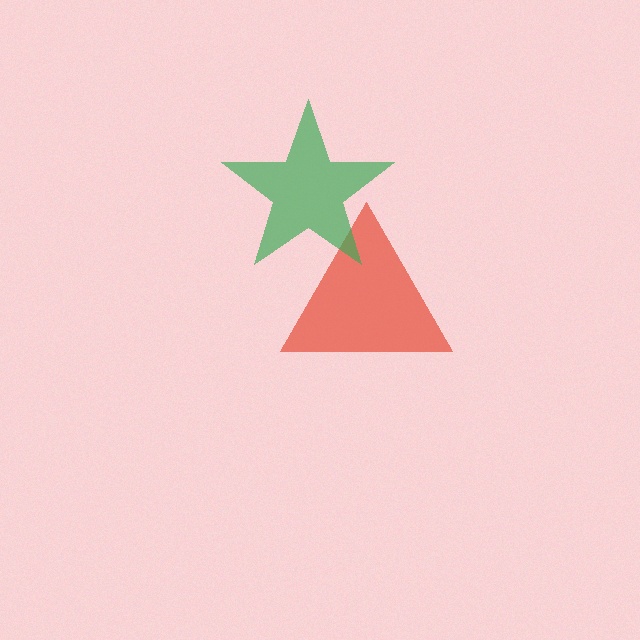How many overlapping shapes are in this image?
There are 2 overlapping shapes in the image.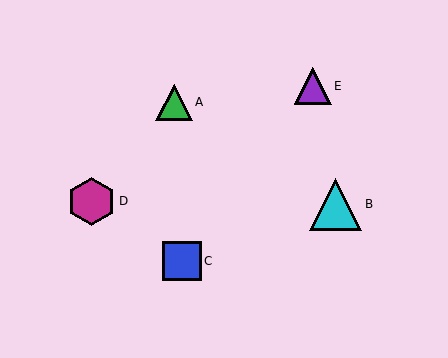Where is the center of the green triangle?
The center of the green triangle is at (174, 102).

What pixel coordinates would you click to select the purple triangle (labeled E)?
Click at (313, 86) to select the purple triangle E.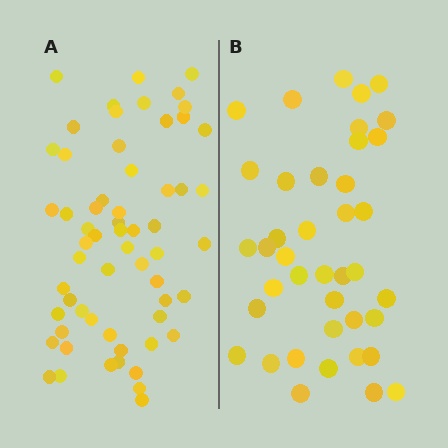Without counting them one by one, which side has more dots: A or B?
Region A (the left region) has more dots.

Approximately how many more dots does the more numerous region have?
Region A has approximately 20 more dots than region B.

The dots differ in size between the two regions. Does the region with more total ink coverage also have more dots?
No. Region B has more total ink coverage because its dots are larger, but region A actually contains more individual dots. Total area can be misleading — the number of items is what matters here.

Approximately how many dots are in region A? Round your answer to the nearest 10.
About 60 dots.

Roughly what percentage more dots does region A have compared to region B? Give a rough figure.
About 50% more.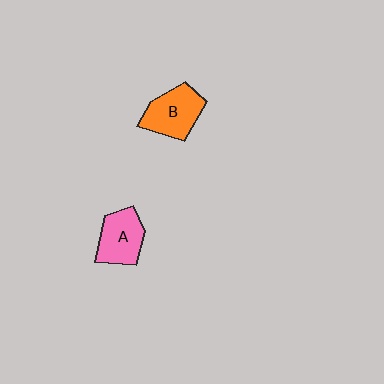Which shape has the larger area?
Shape B (orange).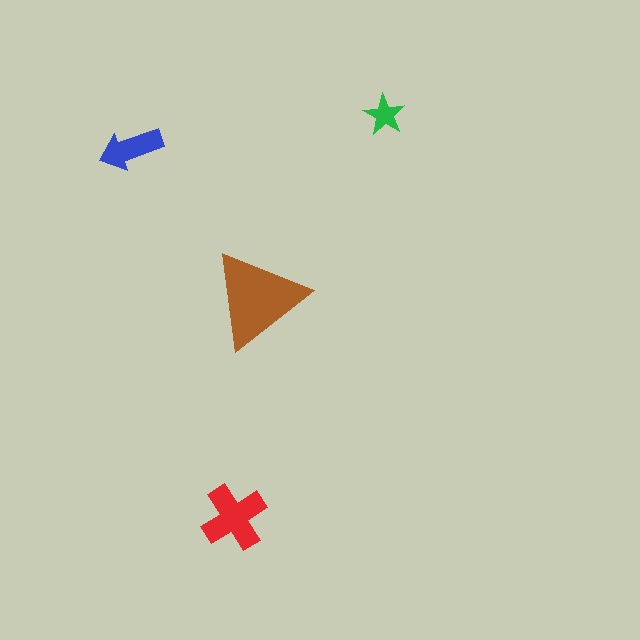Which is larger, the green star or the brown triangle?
The brown triangle.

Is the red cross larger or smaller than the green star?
Larger.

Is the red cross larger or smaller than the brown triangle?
Smaller.